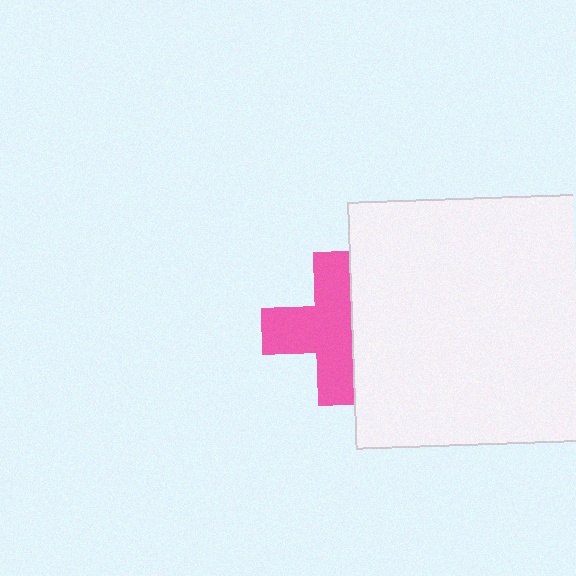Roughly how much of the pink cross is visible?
Most of it is visible (roughly 65%).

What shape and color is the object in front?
The object in front is a white square.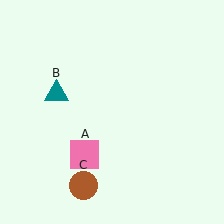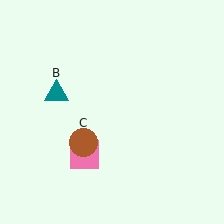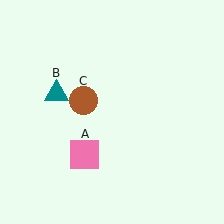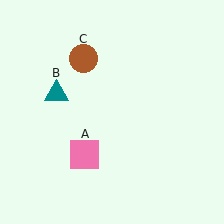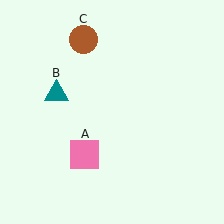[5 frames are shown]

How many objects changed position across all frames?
1 object changed position: brown circle (object C).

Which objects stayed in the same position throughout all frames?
Pink square (object A) and teal triangle (object B) remained stationary.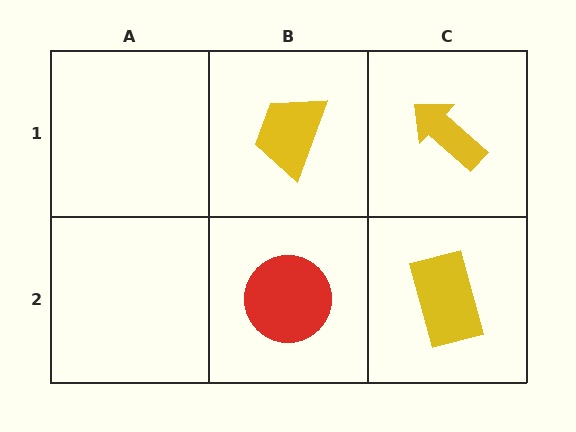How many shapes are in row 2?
2 shapes.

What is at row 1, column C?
A yellow arrow.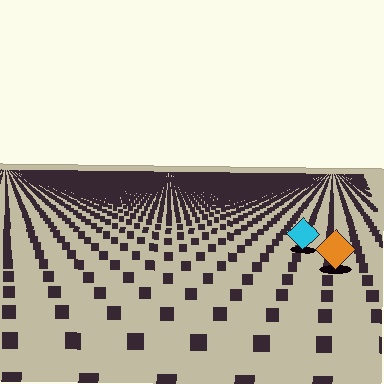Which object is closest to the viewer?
The orange diamond is closest. The texture marks near it are larger and more spread out.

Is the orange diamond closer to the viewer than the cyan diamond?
Yes. The orange diamond is closer — you can tell from the texture gradient: the ground texture is coarser near it.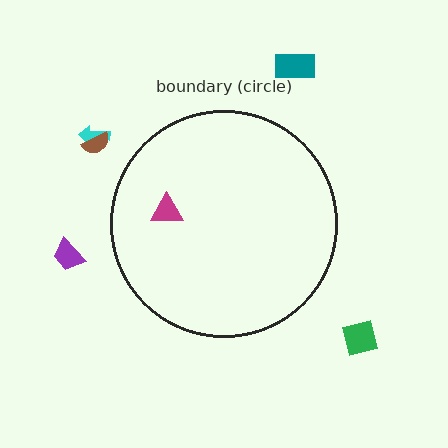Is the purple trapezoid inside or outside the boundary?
Outside.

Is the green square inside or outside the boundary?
Outside.